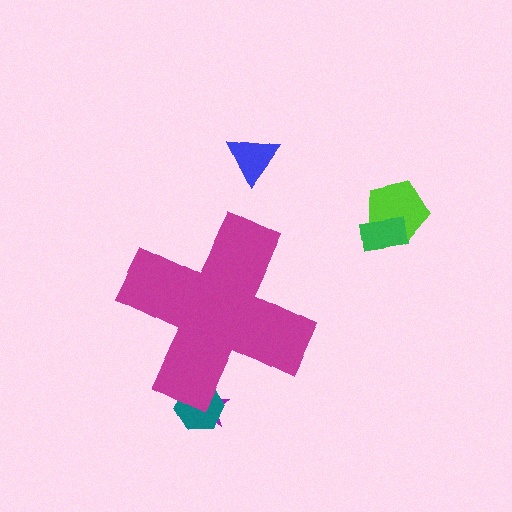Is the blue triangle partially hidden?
No, the blue triangle is fully visible.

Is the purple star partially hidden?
Yes, the purple star is partially hidden behind the magenta cross.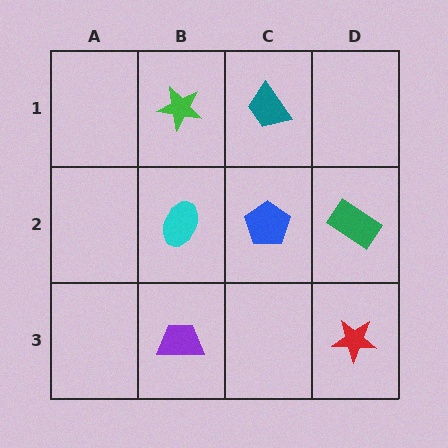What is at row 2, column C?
A blue pentagon.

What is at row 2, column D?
A green rectangle.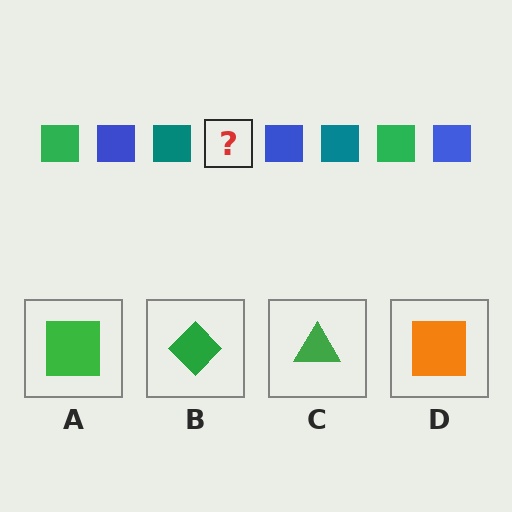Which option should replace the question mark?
Option A.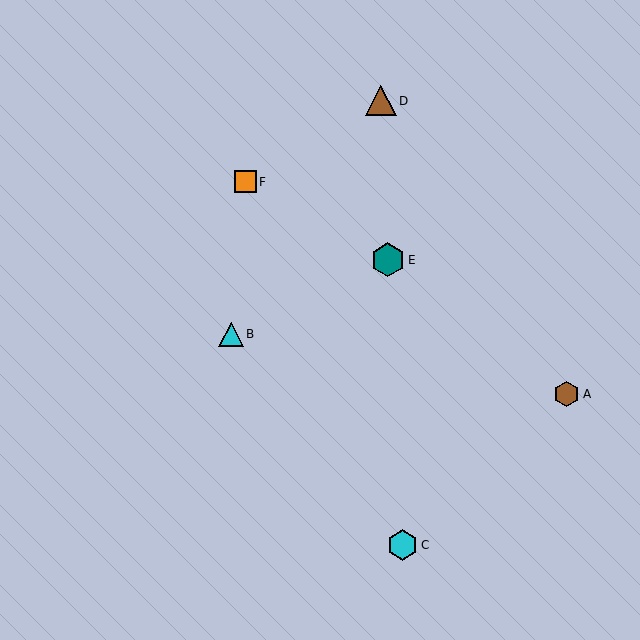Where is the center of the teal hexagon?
The center of the teal hexagon is at (388, 260).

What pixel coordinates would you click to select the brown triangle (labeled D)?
Click at (381, 101) to select the brown triangle D.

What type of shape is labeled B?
Shape B is a cyan triangle.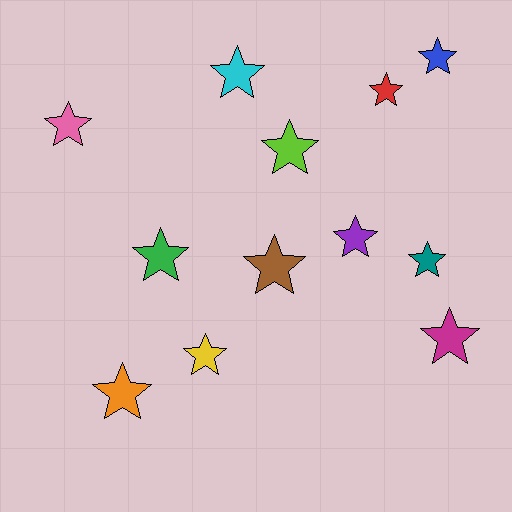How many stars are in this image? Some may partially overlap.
There are 12 stars.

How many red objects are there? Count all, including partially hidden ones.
There is 1 red object.